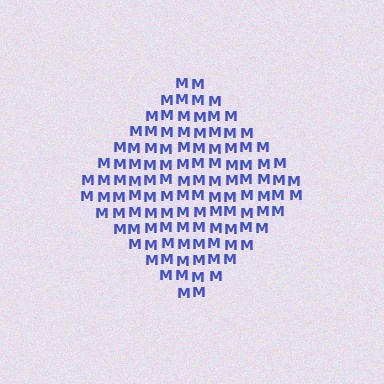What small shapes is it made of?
It is made of small letter M's.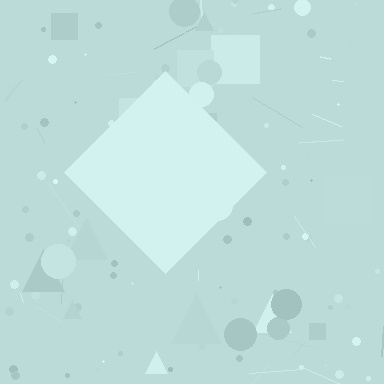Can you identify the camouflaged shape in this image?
The camouflaged shape is a diamond.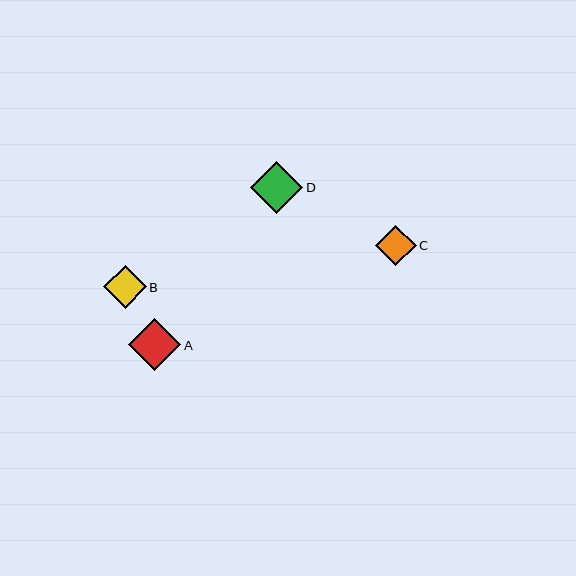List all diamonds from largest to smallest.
From largest to smallest: D, A, B, C.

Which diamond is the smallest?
Diamond C is the smallest with a size of approximately 41 pixels.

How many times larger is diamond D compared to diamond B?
Diamond D is approximately 1.2 times the size of diamond B.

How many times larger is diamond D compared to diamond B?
Diamond D is approximately 1.2 times the size of diamond B.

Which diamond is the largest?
Diamond D is the largest with a size of approximately 53 pixels.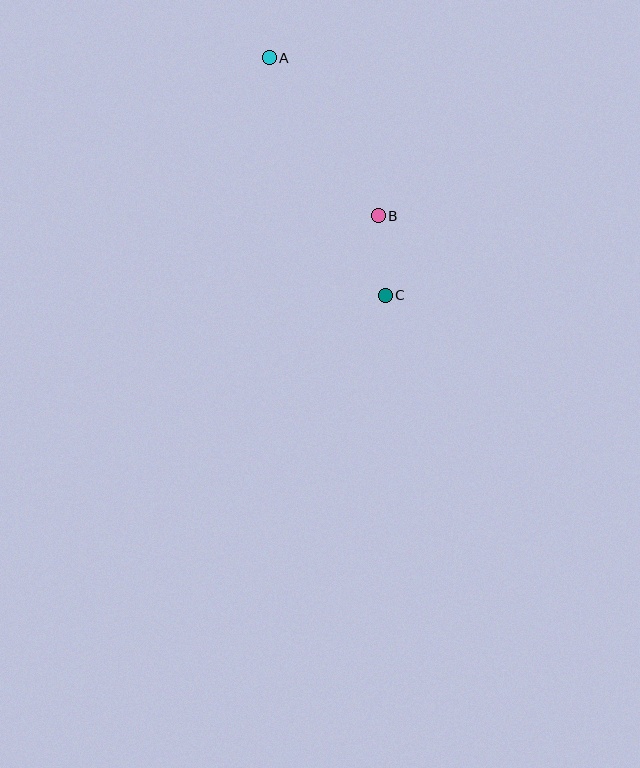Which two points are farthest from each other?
Points A and C are farthest from each other.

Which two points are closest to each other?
Points B and C are closest to each other.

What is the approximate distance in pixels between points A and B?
The distance between A and B is approximately 192 pixels.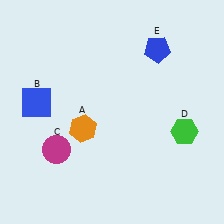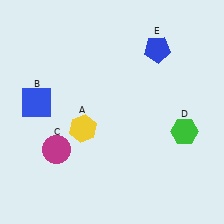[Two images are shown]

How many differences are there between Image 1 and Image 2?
There is 1 difference between the two images.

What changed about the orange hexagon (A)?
In Image 1, A is orange. In Image 2, it changed to yellow.